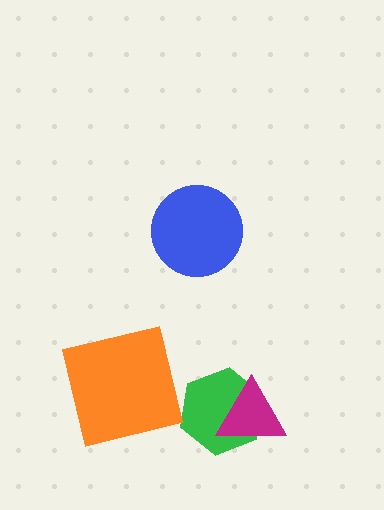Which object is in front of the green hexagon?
The magenta triangle is in front of the green hexagon.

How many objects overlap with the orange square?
0 objects overlap with the orange square.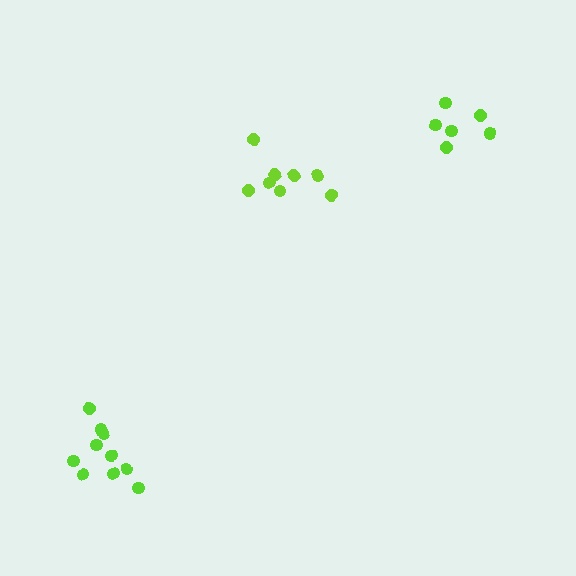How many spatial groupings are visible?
There are 3 spatial groupings.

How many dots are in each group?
Group 1: 8 dots, Group 2: 10 dots, Group 3: 6 dots (24 total).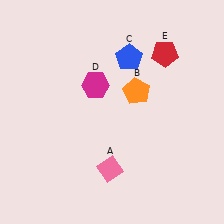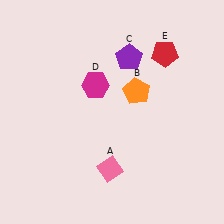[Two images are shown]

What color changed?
The pentagon (C) changed from blue in Image 1 to purple in Image 2.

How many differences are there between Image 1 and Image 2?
There is 1 difference between the two images.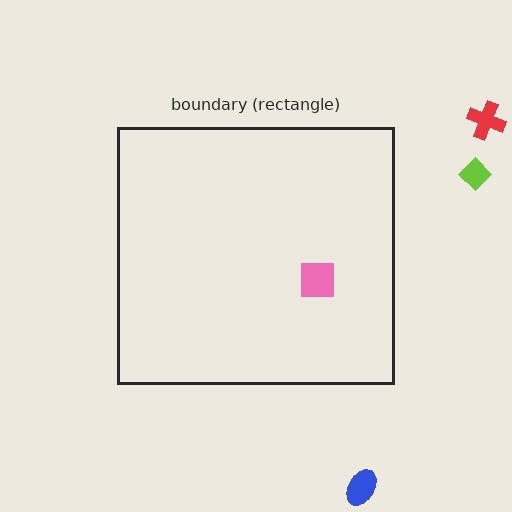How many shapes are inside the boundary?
1 inside, 3 outside.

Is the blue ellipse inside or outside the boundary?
Outside.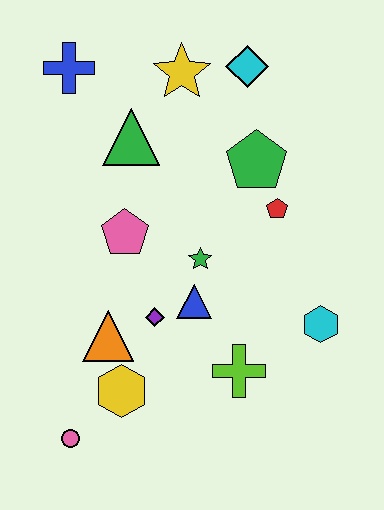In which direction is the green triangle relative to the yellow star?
The green triangle is below the yellow star.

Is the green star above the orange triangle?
Yes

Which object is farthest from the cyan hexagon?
The blue cross is farthest from the cyan hexagon.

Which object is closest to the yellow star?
The cyan diamond is closest to the yellow star.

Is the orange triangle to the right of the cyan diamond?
No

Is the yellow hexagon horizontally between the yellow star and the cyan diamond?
No